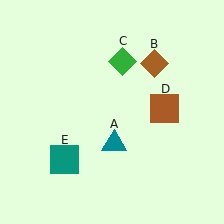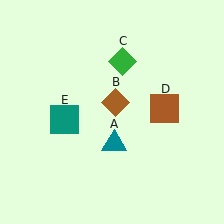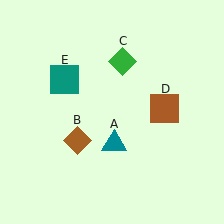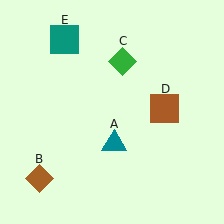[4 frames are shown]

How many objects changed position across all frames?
2 objects changed position: brown diamond (object B), teal square (object E).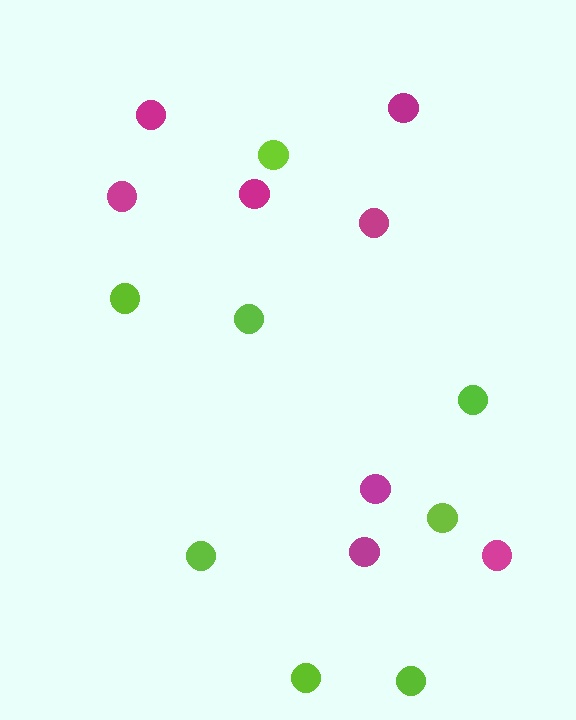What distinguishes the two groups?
There are 2 groups: one group of lime circles (8) and one group of magenta circles (8).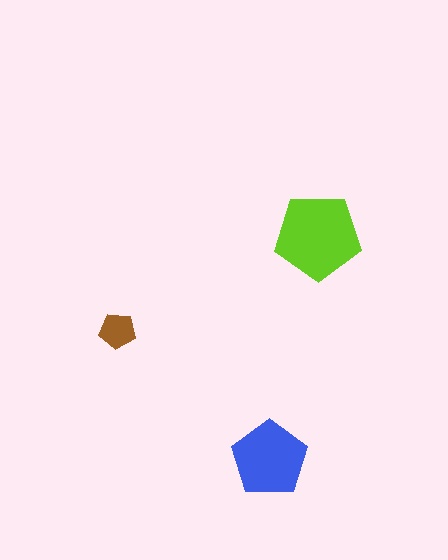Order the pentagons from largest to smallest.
the lime one, the blue one, the brown one.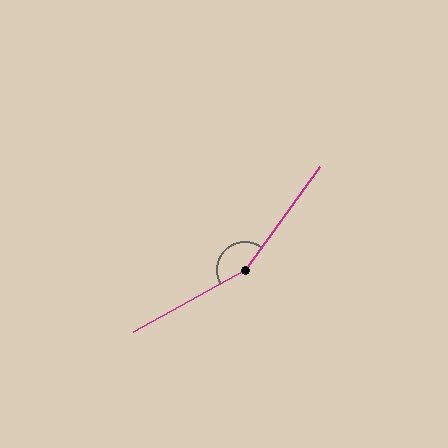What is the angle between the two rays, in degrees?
Approximately 155 degrees.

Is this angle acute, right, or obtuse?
It is obtuse.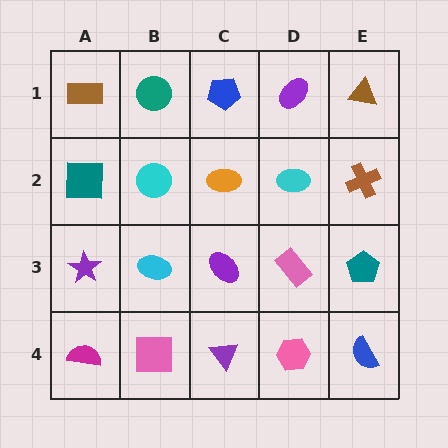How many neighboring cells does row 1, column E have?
2.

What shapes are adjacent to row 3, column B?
A cyan circle (row 2, column B), a pink square (row 4, column B), a purple star (row 3, column A), a purple ellipse (row 3, column C).